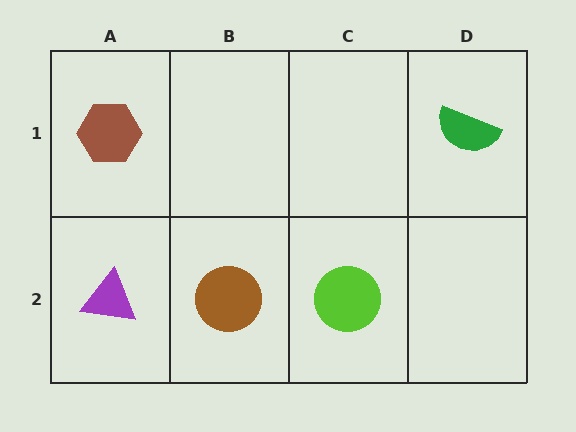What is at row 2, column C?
A lime circle.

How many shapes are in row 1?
2 shapes.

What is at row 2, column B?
A brown circle.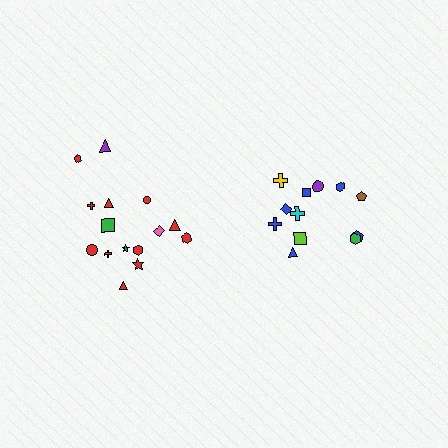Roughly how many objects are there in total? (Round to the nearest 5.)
Roughly 25 objects in total.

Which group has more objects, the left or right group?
The left group.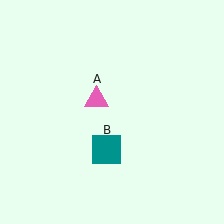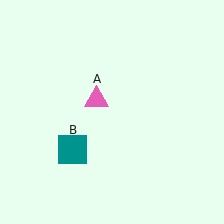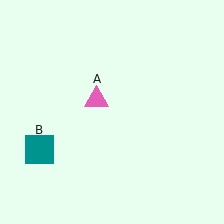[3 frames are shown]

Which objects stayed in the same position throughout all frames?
Pink triangle (object A) remained stationary.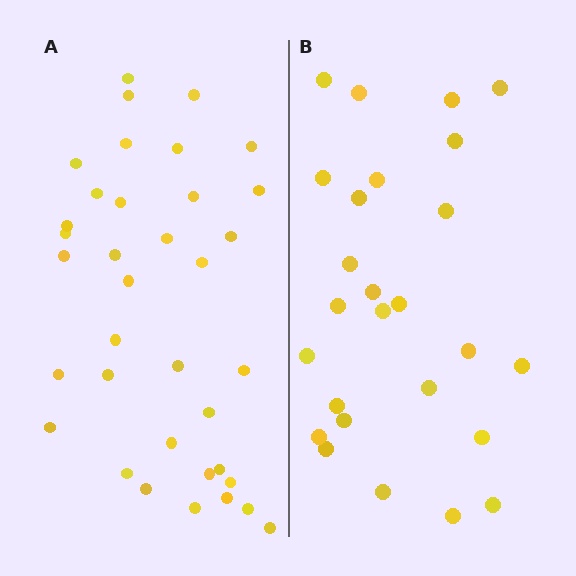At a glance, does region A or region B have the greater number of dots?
Region A (the left region) has more dots.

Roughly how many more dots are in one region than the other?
Region A has roughly 10 or so more dots than region B.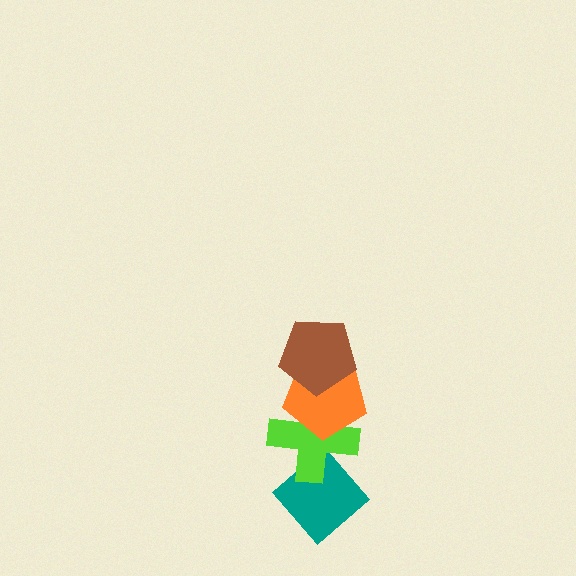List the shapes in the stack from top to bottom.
From top to bottom: the brown pentagon, the orange pentagon, the lime cross, the teal diamond.